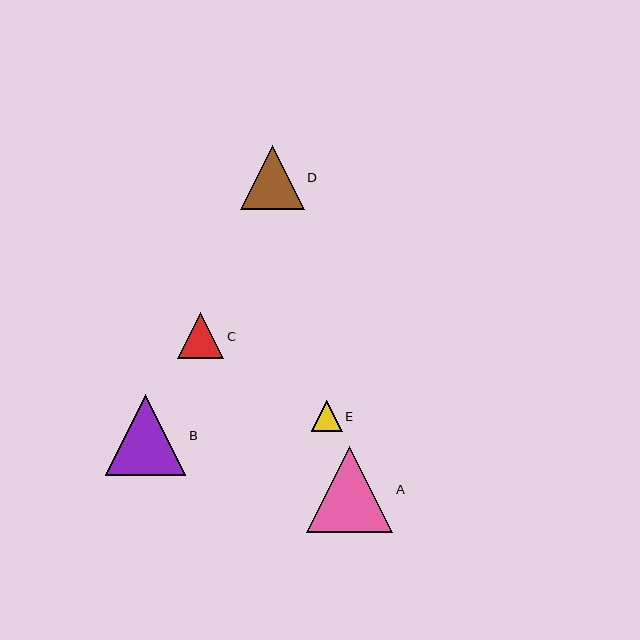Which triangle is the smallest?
Triangle E is the smallest with a size of approximately 31 pixels.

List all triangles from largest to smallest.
From largest to smallest: A, B, D, C, E.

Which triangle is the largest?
Triangle A is the largest with a size of approximately 86 pixels.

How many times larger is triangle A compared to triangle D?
Triangle A is approximately 1.4 times the size of triangle D.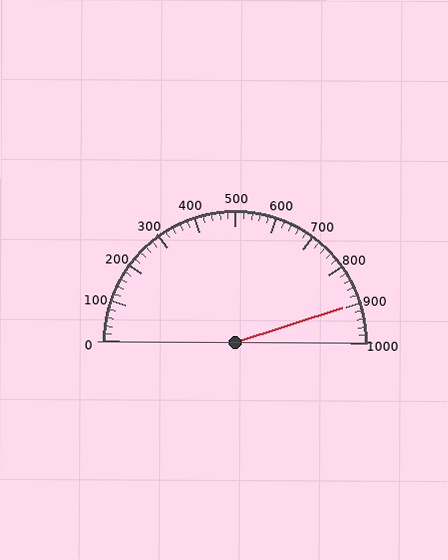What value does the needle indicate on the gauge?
The needle indicates approximately 900.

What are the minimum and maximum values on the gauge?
The gauge ranges from 0 to 1000.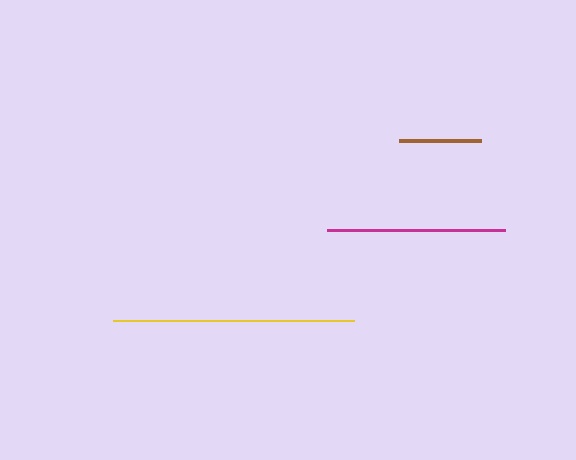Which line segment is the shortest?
The brown line is the shortest at approximately 83 pixels.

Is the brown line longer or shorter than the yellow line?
The yellow line is longer than the brown line.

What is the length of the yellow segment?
The yellow segment is approximately 241 pixels long.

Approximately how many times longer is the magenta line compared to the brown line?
The magenta line is approximately 2.1 times the length of the brown line.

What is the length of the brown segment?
The brown segment is approximately 83 pixels long.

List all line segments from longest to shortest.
From longest to shortest: yellow, magenta, brown.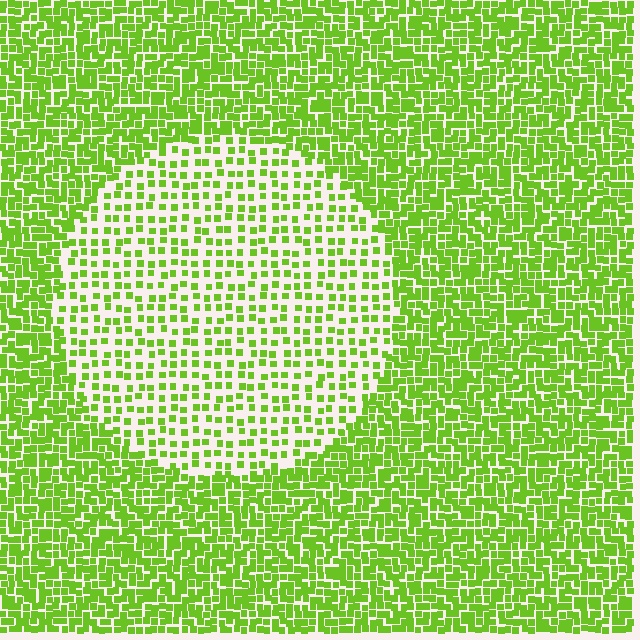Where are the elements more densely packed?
The elements are more densely packed outside the circle boundary.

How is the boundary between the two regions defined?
The boundary is defined by a change in element density (approximately 2.2x ratio). All elements are the same color, size, and shape.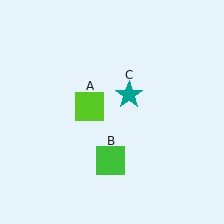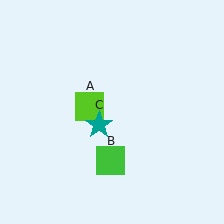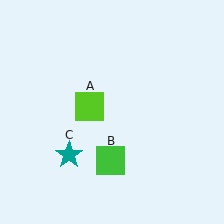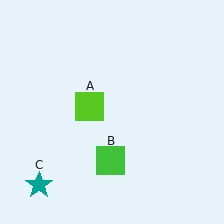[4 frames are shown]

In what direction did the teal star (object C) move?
The teal star (object C) moved down and to the left.